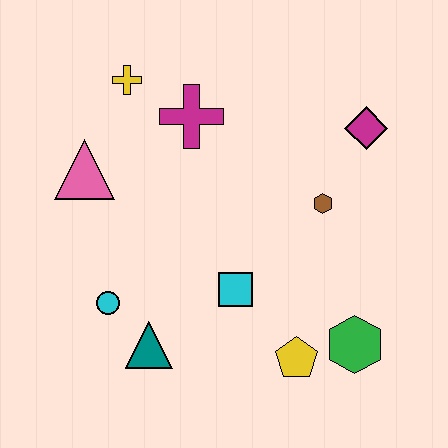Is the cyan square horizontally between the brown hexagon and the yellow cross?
Yes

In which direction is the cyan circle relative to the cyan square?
The cyan circle is to the left of the cyan square.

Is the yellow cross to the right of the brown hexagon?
No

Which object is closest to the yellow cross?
The magenta cross is closest to the yellow cross.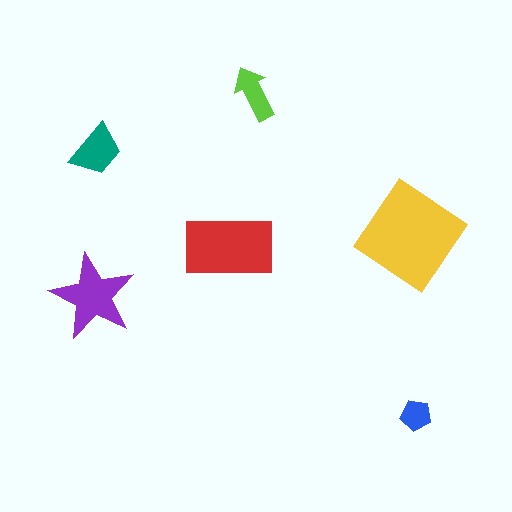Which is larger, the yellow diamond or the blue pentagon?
The yellow diamond.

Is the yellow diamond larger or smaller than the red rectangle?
Larger.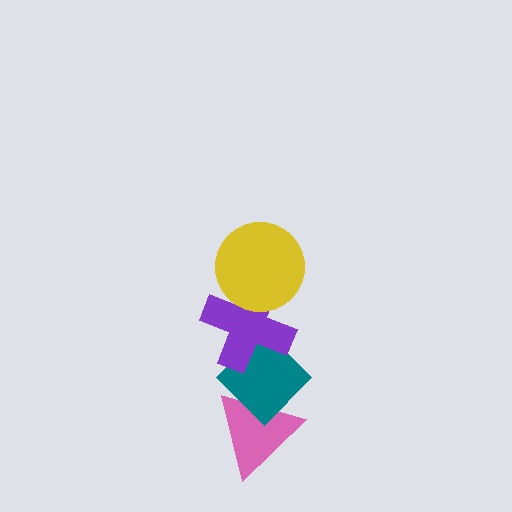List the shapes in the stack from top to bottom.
From top to bottom: the yellow circle, the purple cross, the teal diamond, the pink triangle.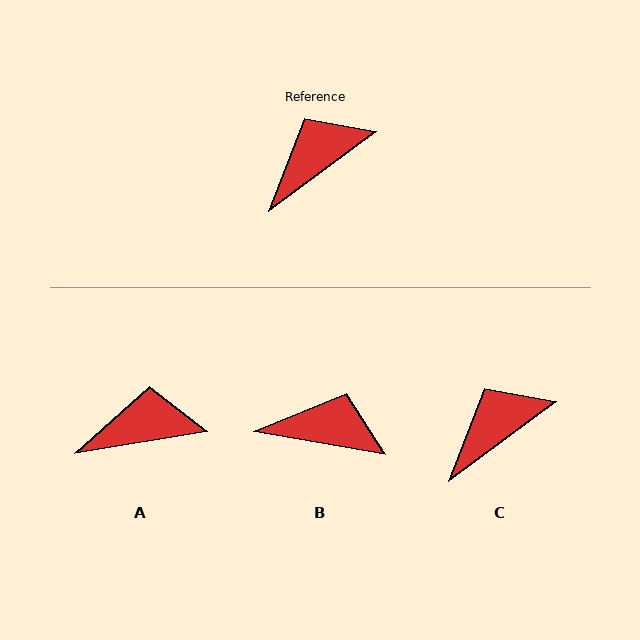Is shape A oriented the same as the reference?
No, it is off by about 27 degrees.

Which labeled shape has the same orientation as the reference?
C.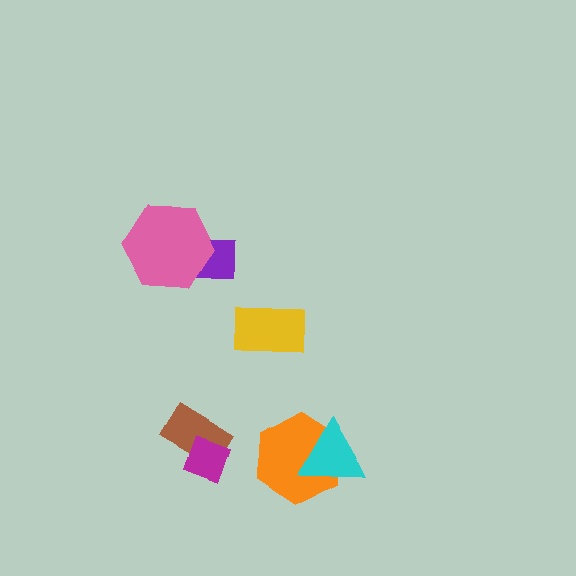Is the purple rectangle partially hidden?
Yes, it is partially covered by another shape.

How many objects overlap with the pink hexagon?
1 object overlaps with the pink hexagon.